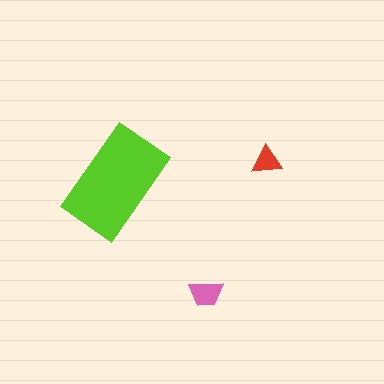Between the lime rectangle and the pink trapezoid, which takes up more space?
The lime rectangle.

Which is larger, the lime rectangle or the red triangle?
The lime rectangle.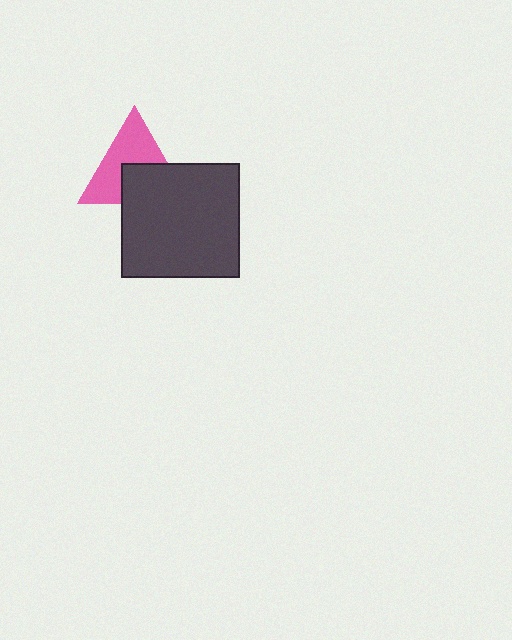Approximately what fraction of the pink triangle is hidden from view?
Roughly 41% of the pink triangle is hidden behind the dark gray rectangle.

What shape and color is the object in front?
The object in front is a dark gray rectangle.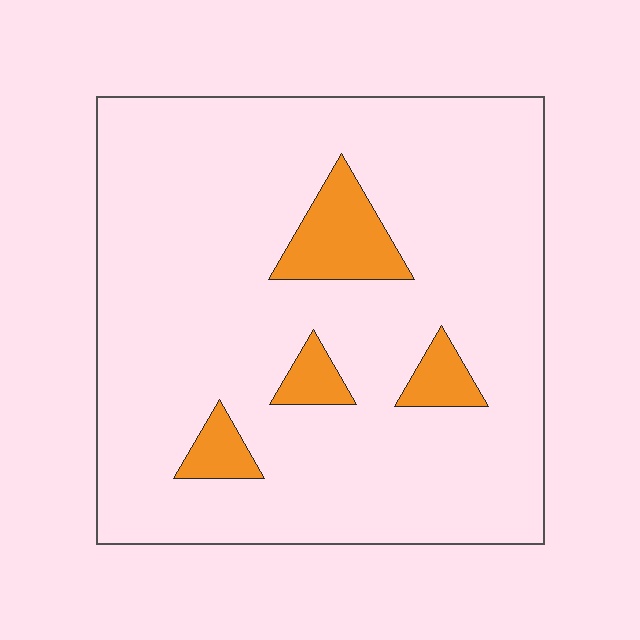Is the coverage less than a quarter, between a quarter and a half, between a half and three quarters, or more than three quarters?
Less than a quarter.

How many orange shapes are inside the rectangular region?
4.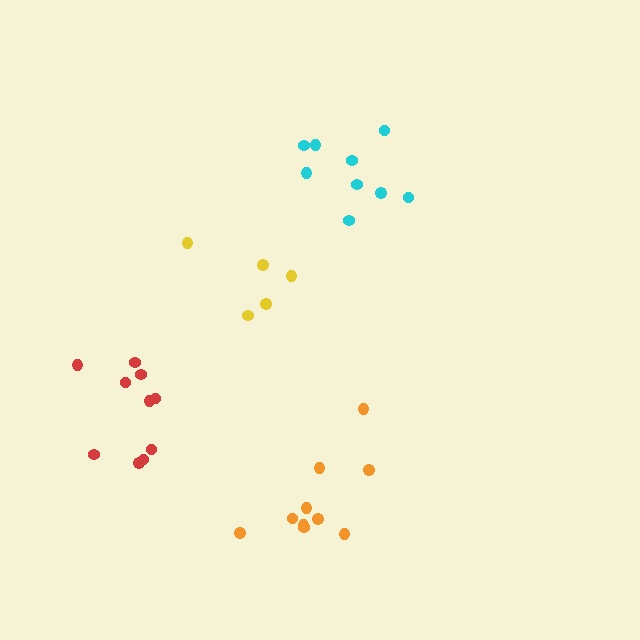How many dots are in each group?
Group 1: 5 dots, Group 2: 10 dots, Group 3: 10 dots, Group 4: 9 dots (34 total).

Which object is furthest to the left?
The red cluster is leftmost.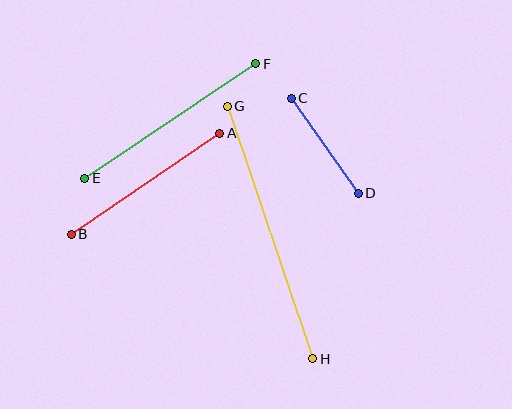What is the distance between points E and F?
The distance is approximately 206 pixels.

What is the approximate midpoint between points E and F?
The midpoint is at approximately (170, 121) pixels.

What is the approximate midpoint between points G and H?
The midpoint is at approximately (270, 233) pixels.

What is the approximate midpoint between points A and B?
The midpoint is at approximately (145, 184) pixels.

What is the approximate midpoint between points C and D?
The midpoint is at approximately (325, 146) pixels.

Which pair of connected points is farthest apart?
Points G and H are farthest apart.